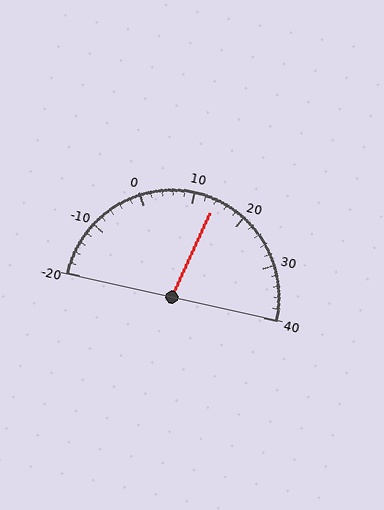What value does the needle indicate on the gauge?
The needle indicates approximately 14.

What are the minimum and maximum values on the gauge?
The gauge ranges from -20 to 40.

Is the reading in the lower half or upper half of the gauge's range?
The reading is in the upper half of the range (-20 to 40).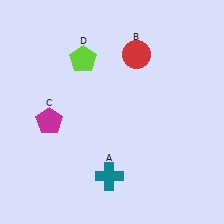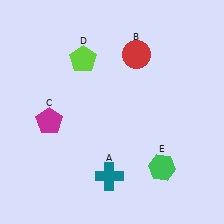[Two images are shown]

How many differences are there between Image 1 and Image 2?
There is 1 difference between the two images.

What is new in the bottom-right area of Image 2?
A green hexagon (E) was added in the bottom-right area of Image 2.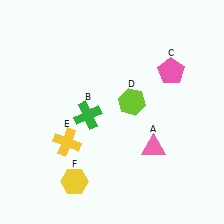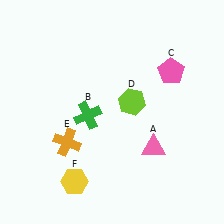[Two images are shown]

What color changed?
The cross (E) changed from yellow in Image 1 to orange in Image 2.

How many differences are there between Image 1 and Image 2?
There is 1 difference between the two images.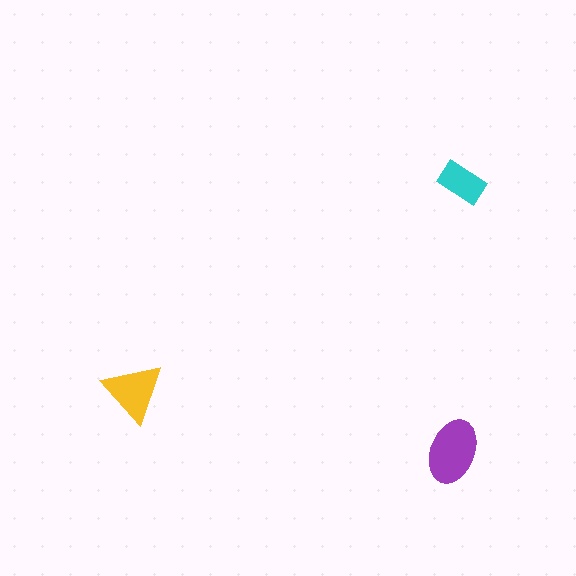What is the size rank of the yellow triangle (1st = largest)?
2nd.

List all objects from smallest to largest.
The cyan rectangle, the yellow triangle, the purple ellipse.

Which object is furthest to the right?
The cyan rectangle is rightmost.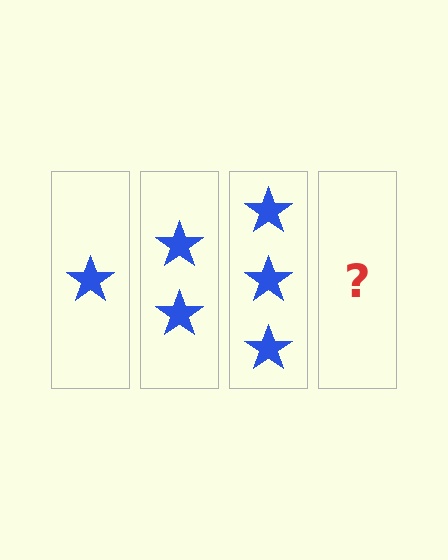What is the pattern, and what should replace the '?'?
The pattern is that each step adds one more star. The '?' should be 4 stars.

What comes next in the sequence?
The next element should be 4 stars.